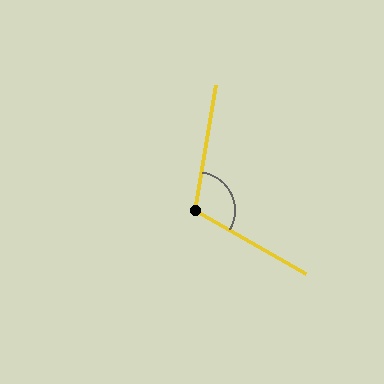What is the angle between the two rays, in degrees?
Approximately 110 degrees.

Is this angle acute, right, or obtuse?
It is obtuse.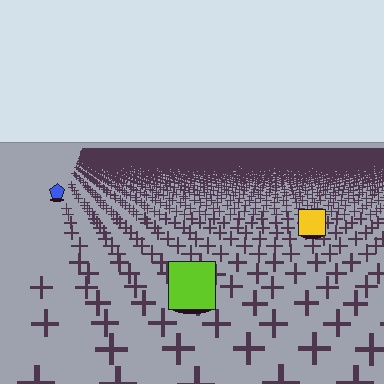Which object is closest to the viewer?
The lime square is closest. The texture marks near it are larger and more spread out.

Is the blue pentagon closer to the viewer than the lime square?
No. The lime square is closer — you can tell from the texture gradient: the ground texture is coarser near it.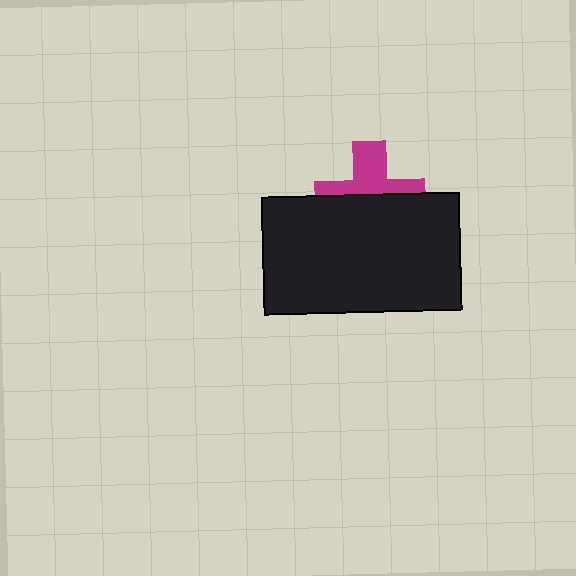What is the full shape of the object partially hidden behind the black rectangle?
The partially hidden object is a magenta cross.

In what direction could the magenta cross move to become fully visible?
The magenta cross could move up. That would shift it out from behind the black rectangle entirely.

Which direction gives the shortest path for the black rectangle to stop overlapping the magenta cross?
Moving down gives the shortest separation.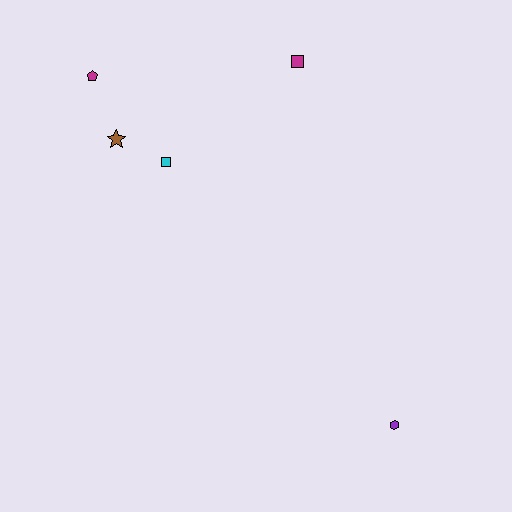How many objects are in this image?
There are 5 objects.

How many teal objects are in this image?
There are no teal objects.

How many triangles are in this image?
There are no triangles.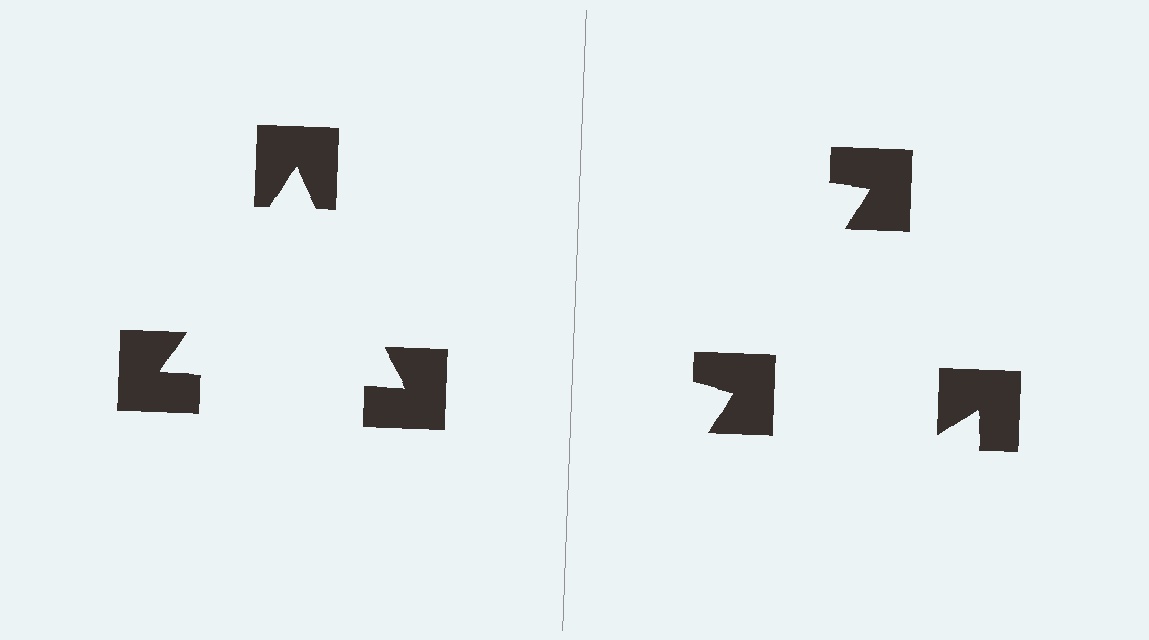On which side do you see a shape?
An illusory triangle appears on the left side. On the right side the wedge cuts are rotated, so no coherent shape forms.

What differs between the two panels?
The notched squares are positioned identically on both sides; only the wedge orientations differ. On the left they align to a triangle; on the right they are misaligned.